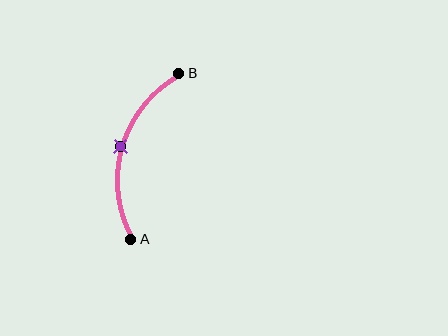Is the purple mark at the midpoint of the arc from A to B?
Yes. The purple mark lies on the arc at equal arc-length from both A and B — it is the arc midpoint.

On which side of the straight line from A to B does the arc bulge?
The arc bulges to the left of the straight line connecting A and B.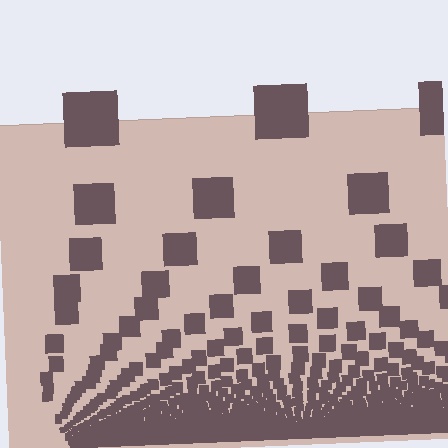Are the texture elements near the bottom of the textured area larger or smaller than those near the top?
Smaller. The gradient is inverted — elements near the bottom are smaller and denser.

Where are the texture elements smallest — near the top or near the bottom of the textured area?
Near the bottom.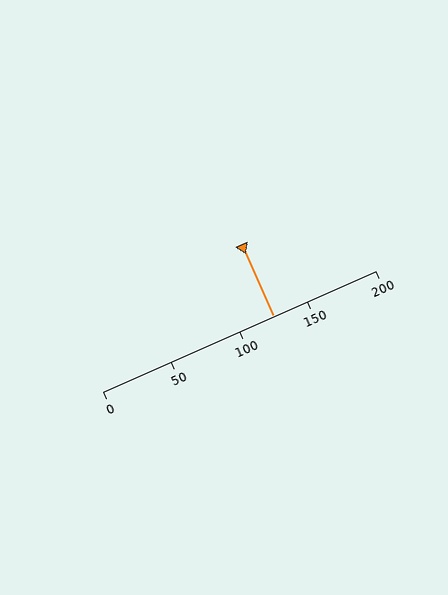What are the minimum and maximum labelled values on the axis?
The axis runs from 0 to 200.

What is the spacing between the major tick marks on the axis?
The major ticks are spaced 50 apart.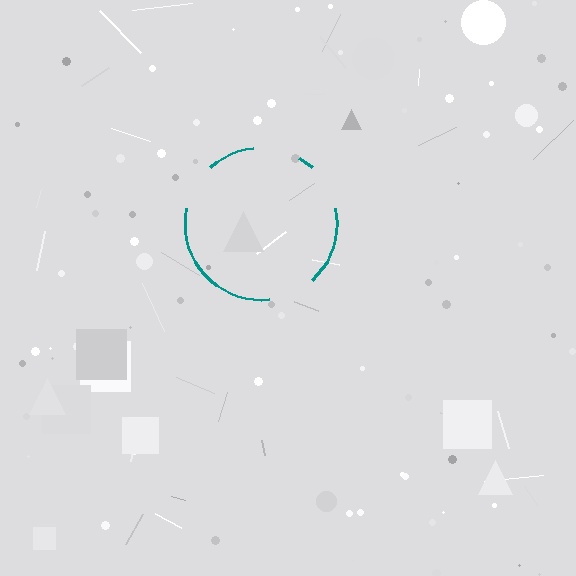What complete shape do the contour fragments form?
The contour fragments form a circle.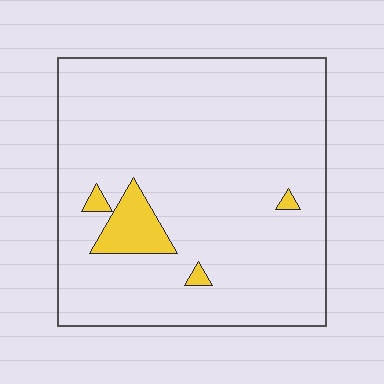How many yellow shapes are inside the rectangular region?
4.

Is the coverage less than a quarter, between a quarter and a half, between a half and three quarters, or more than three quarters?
Less than a quarter.